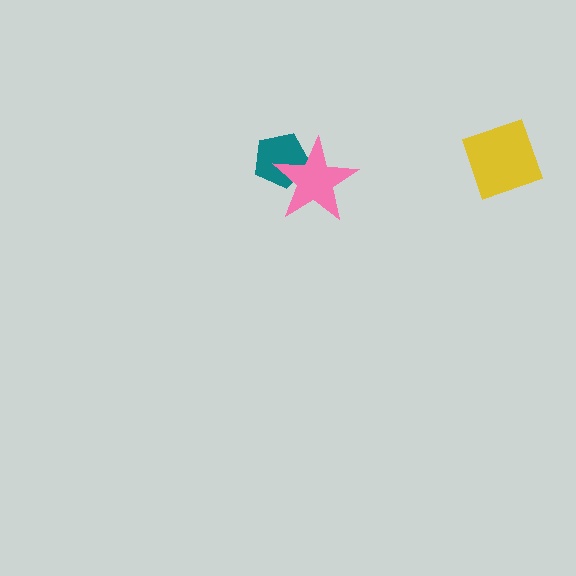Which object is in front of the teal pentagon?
The pink star is in front of the teal pentagon.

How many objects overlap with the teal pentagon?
1 object overlaps with the teal pentagon.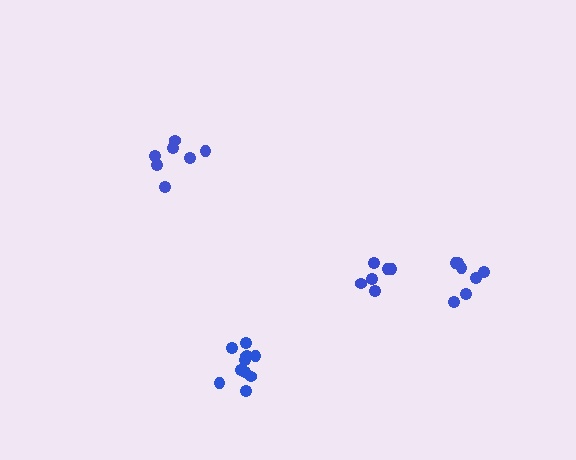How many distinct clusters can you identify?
There are 4 distinct clusters.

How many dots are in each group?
Group 1: 7 dots, Group 2: 7 dots, Group 3: 6 dots, Group 4: 11 dots (31 total).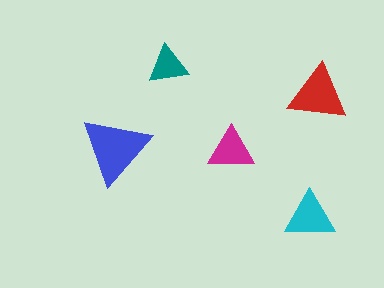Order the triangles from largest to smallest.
the blue one, the red one, the cyan one, the magenta one, the teal one.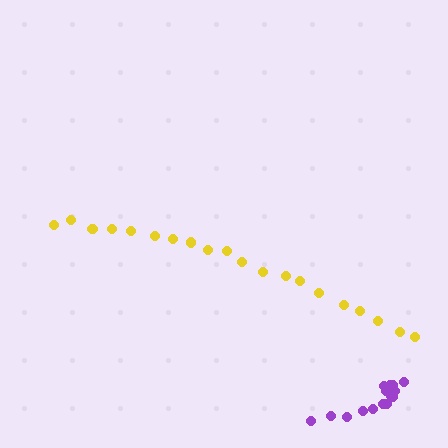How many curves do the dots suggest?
There are 2 distinct paths.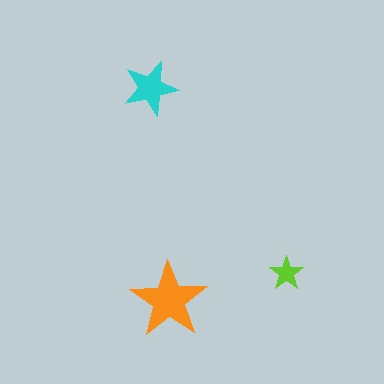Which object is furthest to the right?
The lime star is rightmost.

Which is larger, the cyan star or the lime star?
The cyan one.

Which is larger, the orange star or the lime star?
The orange one.